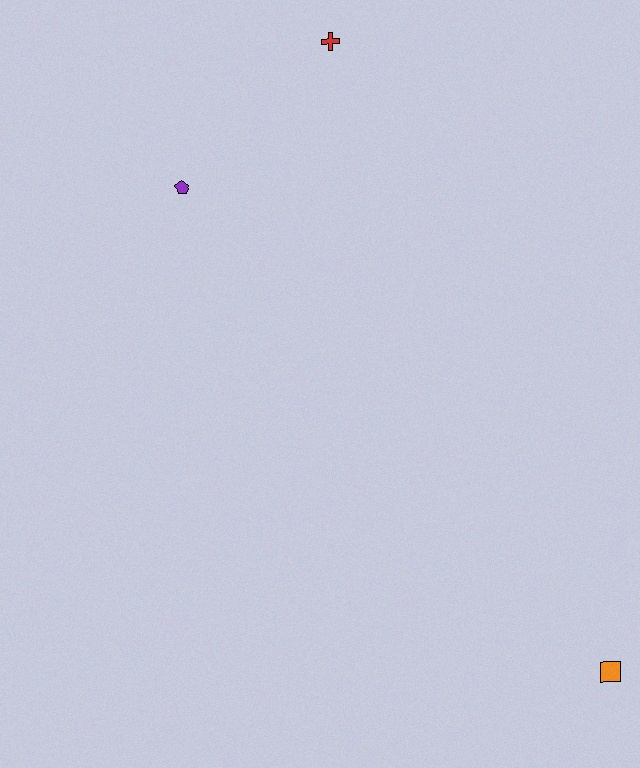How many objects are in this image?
There are 3 objects.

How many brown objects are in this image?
There are no brown objects.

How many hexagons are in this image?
There are no hexagons.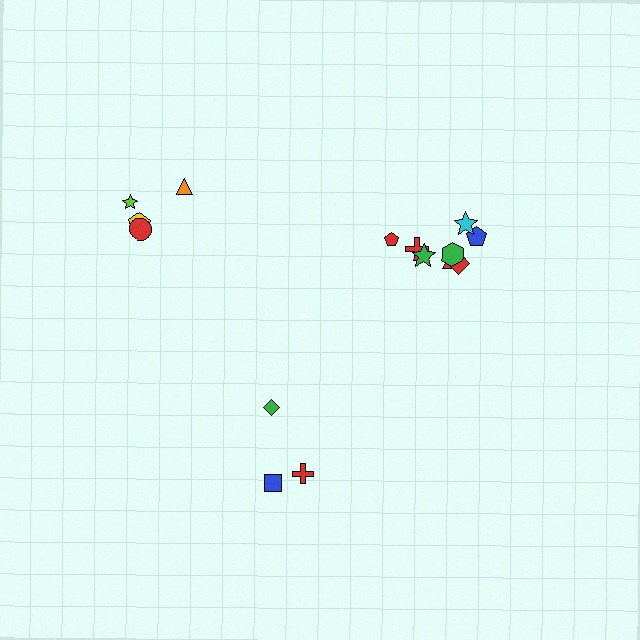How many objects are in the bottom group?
There are 3 objects.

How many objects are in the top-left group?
There are 4 objects.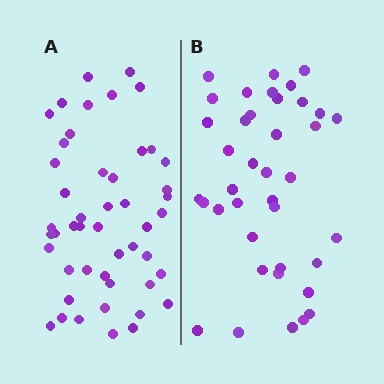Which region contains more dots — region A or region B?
Region A (the left region) has more dots.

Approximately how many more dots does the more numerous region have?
Region A has roughly 8 or so more dots than region B.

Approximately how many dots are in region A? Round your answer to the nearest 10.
About 50 dots. (The exact count is 48, which rounds to 50.)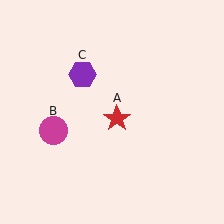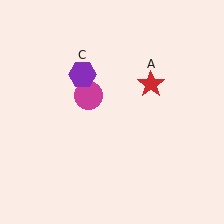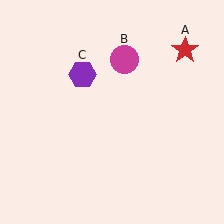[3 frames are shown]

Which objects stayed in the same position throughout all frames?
Purple hexagon (object C) remained stationary.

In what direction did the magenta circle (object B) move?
The magenta circle (object B) moved up and to the right.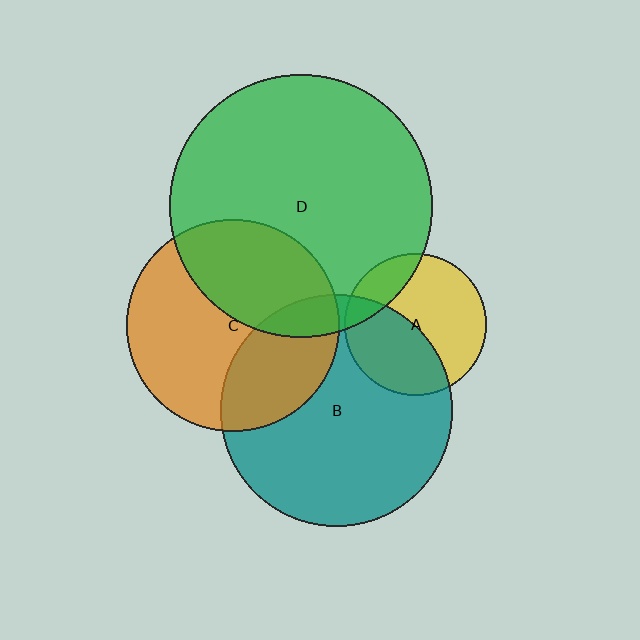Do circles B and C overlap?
Yes.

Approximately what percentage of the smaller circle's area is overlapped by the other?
Approximately 30%.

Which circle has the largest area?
Circle D (green).